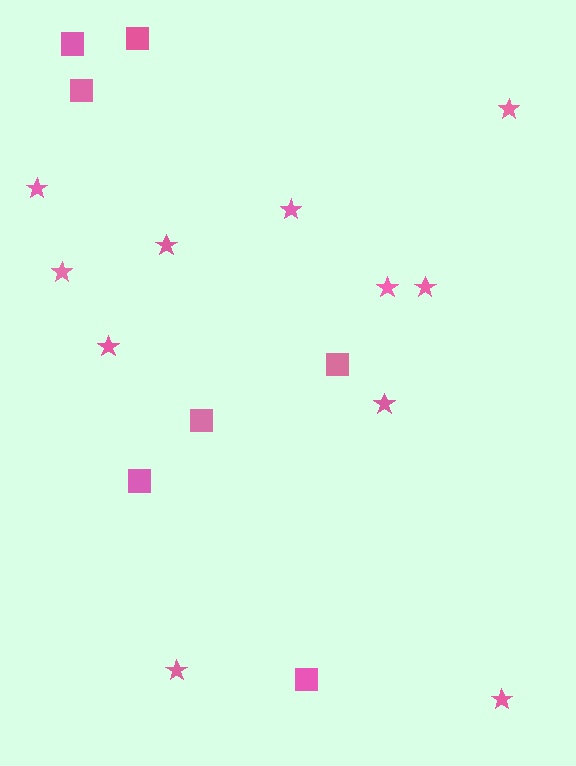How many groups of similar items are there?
There are 2 groups: one group of squares (7) and one group of stars (11).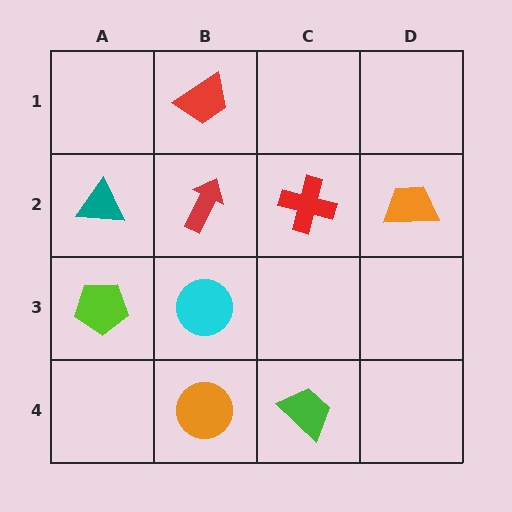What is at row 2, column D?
An orange trapezoid.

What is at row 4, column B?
An orange circle.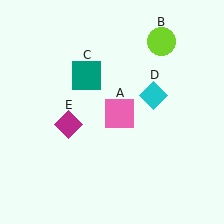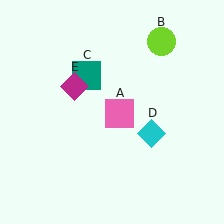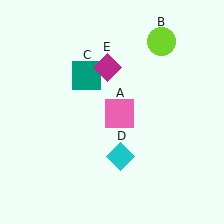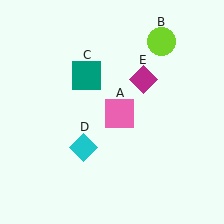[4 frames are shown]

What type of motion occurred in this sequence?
The cyan diamond (object D), magenta diamond (object E) rotated clockwise around the center of the scene.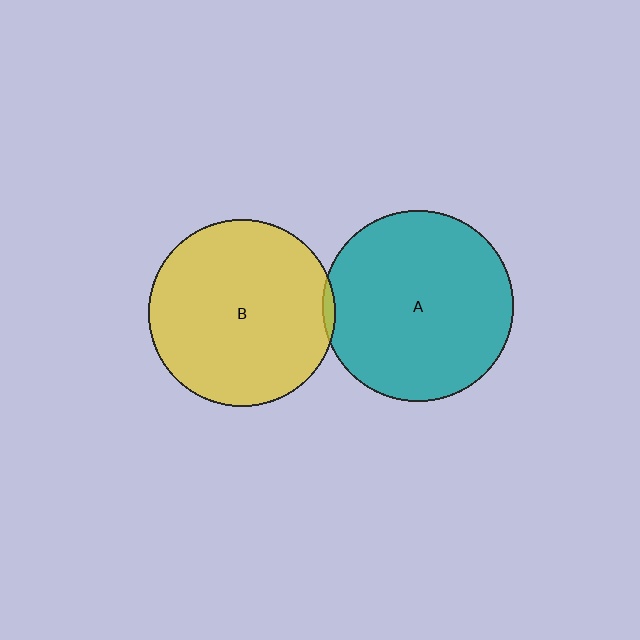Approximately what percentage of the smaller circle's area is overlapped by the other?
Approximately 5%.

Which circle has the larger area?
Circle A (teal).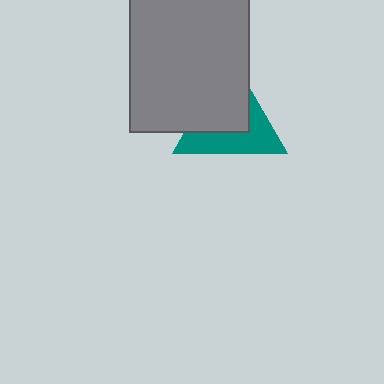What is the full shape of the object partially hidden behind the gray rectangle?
The partially hidden object is a teal triangle.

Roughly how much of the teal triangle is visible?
About half of it is visible (roughly 46%).